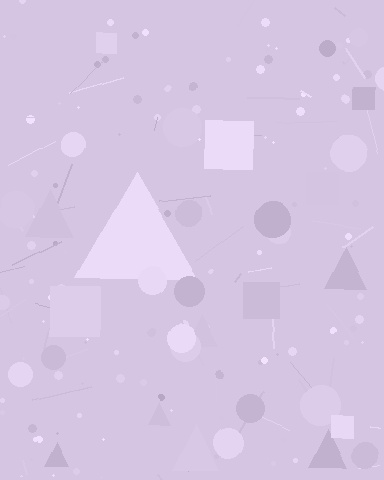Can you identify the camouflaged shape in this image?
The camouflaged shape is a triangle.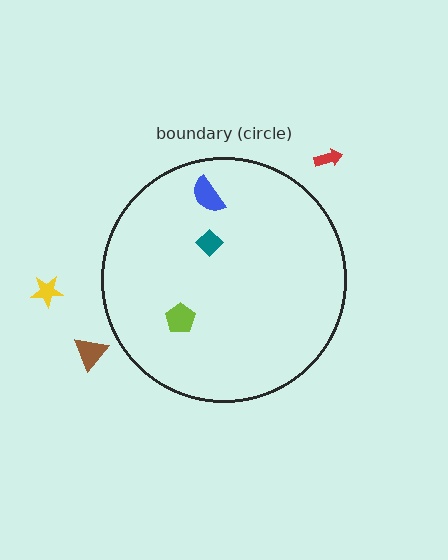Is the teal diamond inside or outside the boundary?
Inside.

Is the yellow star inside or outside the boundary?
Outside.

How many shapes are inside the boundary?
3 inside, 3 outside.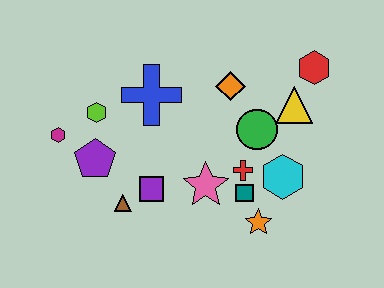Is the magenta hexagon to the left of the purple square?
Yes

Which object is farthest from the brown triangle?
The red hexagon is farthest from the brown triangle.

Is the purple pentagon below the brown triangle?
No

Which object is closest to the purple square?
The brown triangle is closest to the purple square.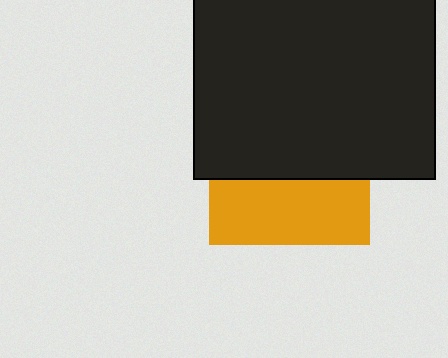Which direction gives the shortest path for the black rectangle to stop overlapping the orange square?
Moving up gives the shortest separation.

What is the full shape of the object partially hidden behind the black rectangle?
The partially hidden object is an orange square.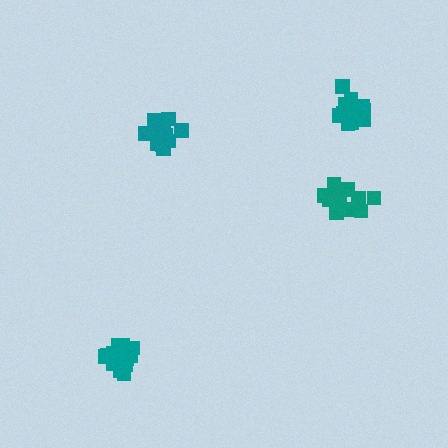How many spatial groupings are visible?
There are 4 spatial groupings.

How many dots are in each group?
Group 1: 16 dots, Group 2: 17 dots, Group 3: 13 dots, Group 4: 15 dots (61 total).